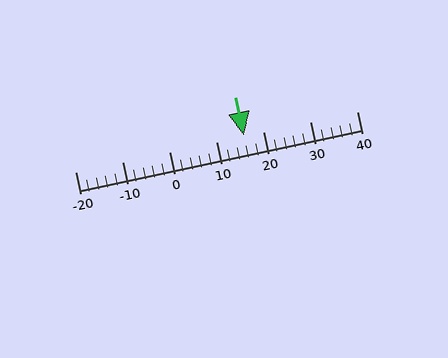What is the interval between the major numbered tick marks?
The major tick marks are spaced 10 units apart.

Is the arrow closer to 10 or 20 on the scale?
The arrow is closer to 20.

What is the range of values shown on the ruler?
The ruler shows values from -20 to 40.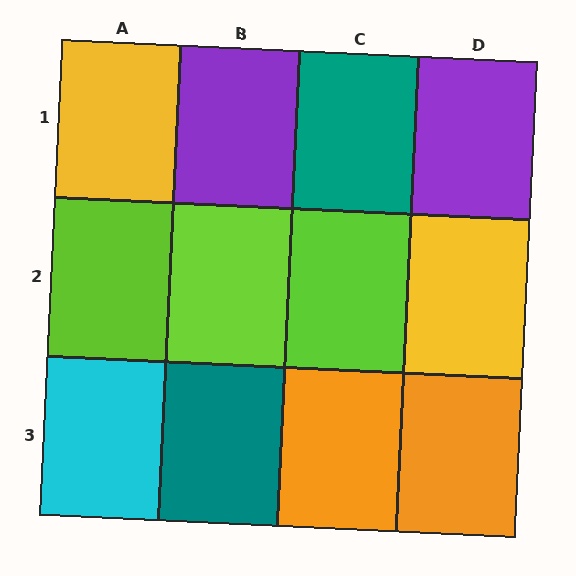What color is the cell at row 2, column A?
Lime.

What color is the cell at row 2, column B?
Lime.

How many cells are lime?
3 cells are lime.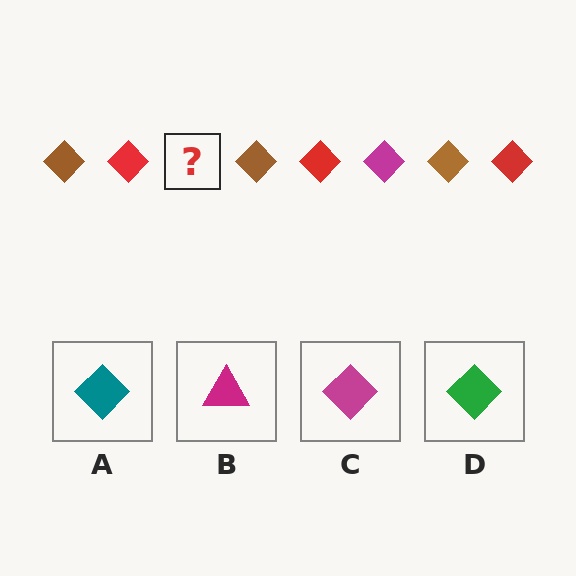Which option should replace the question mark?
Option C.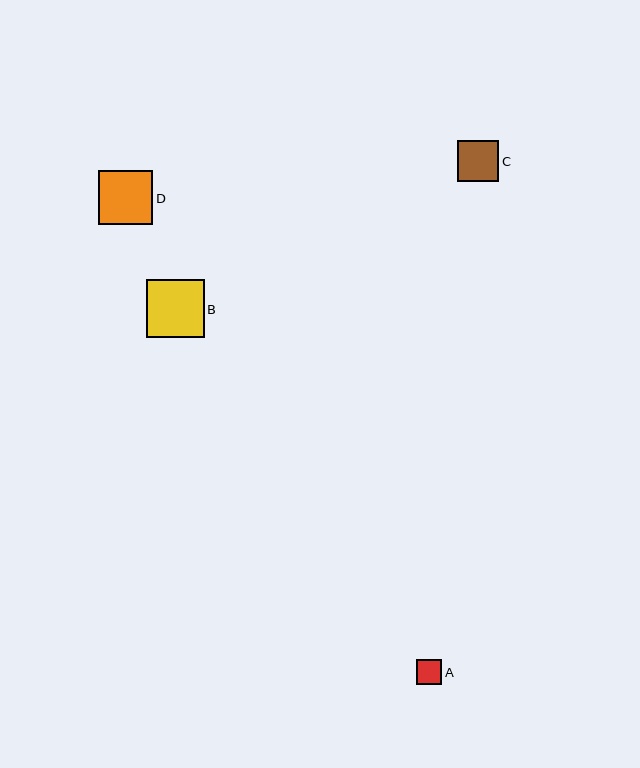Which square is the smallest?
Square A is the smallest with a size of approximately 25 pixels.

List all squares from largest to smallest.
From largest to smallest: B, D, C, A.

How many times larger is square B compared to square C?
Square B is approximately 1.4 times the size of square C.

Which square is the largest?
Square B is the largest with a size of approximately 58 pixels.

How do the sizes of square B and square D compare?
Square B and square D are approximately the same size.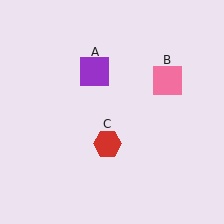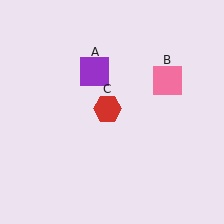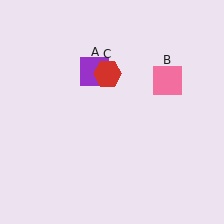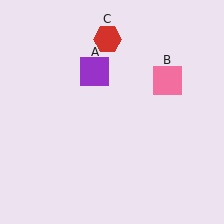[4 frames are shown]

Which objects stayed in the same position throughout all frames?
Purple square (object A) and pink square (object B) remained stationary.